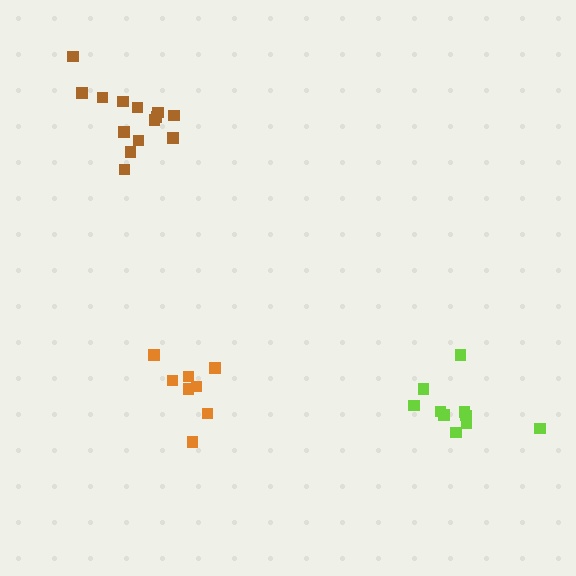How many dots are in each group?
Group 1: 8 dots, Group 2: 10 dots, Group 3: 14 dots (32 total).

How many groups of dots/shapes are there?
There are 3 groups.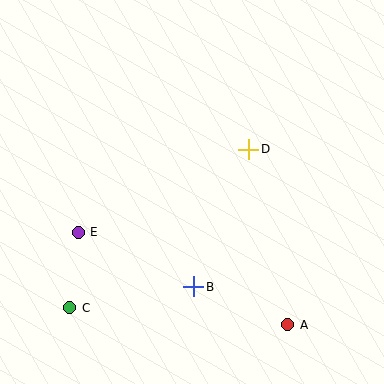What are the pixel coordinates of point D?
Point D is at (249, 149).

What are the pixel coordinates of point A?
Point A is at (288, 325).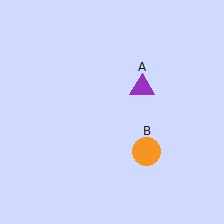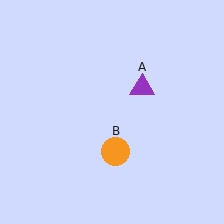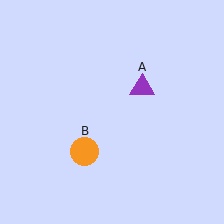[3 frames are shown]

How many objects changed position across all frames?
1 object changed position: orange circle (object B).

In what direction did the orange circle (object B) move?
The orange circle (object B) moved left.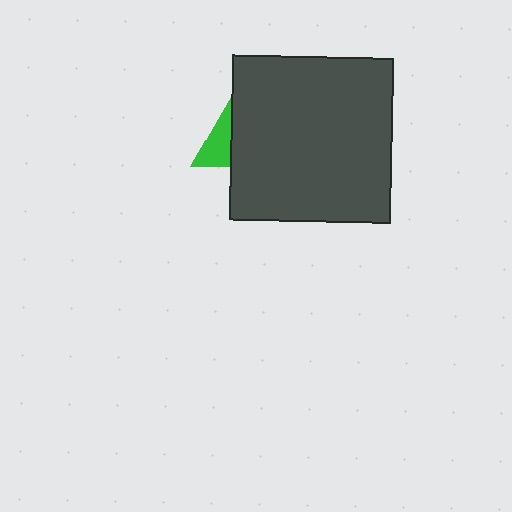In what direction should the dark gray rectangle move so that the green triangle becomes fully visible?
The dark gray rectangle should move right. That is the shortest direction to clear the overlap and leave the green triangle fully visible.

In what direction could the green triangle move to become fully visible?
The green triangle could move left. That would shift it out from behind the dark gray rectangle entirely.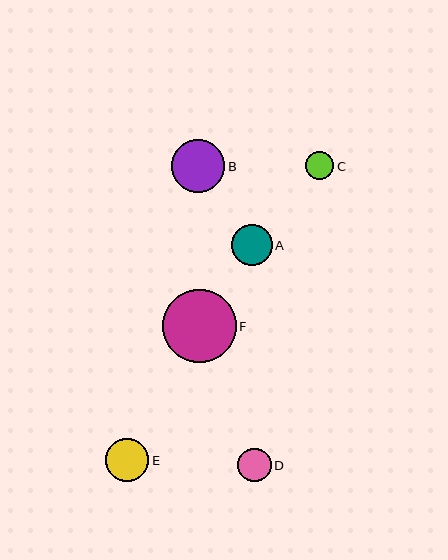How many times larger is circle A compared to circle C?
Circle A is approximately 1.4 times the size of circle C.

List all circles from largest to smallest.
From largest to smallest: F, B, E, A, D, C.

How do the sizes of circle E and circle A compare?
Circle E and circle A are approximately the same size.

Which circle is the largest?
Circle F is the largest with a size of approximately 73 pixels.